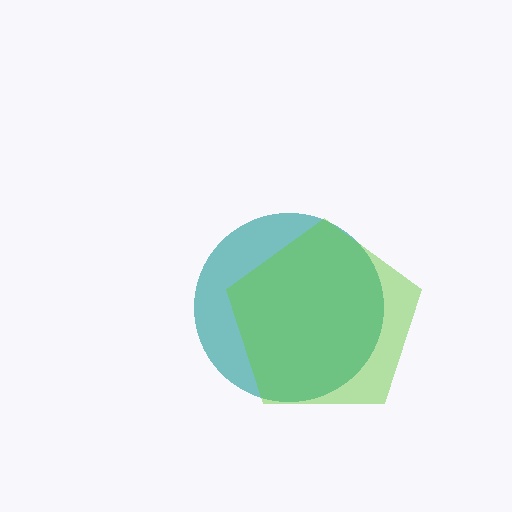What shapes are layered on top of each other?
The layered shapes are: a teal circle, a lime pentagon.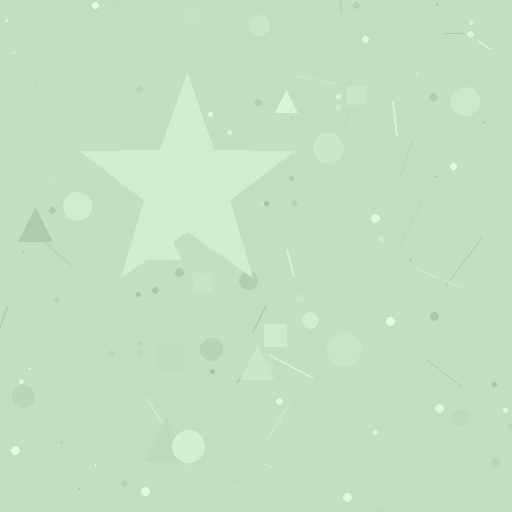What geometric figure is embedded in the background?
A star is embedded in the background.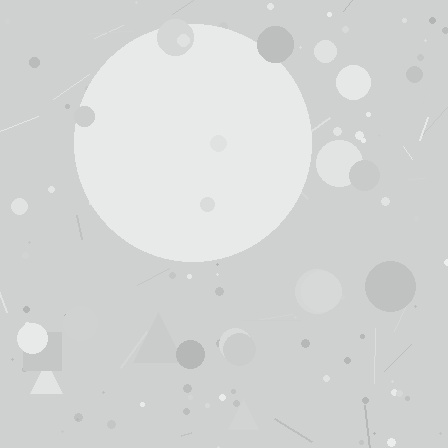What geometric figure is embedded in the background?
A circle is embedded in the background.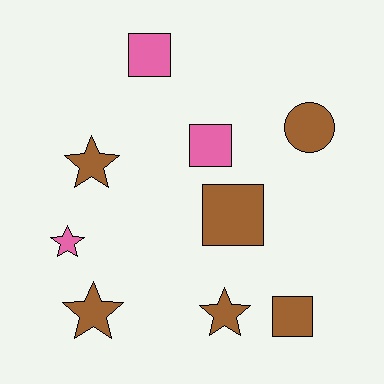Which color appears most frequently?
Brown, with 6 objects.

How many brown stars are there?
There are 3 brown stars.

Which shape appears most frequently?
Square, with 4 objects.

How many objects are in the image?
There are 9 objects.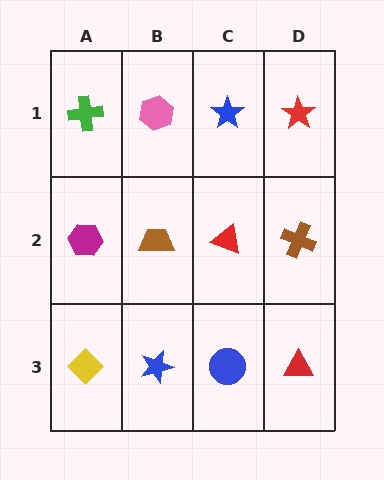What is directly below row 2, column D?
A red triangle.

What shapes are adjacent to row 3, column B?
A brown trapezoid (row 2, column B), a yellow diamond (row 3, column A), a blue circle (row 3, column C).